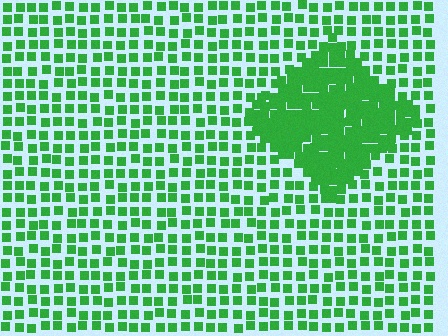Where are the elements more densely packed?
The elements are more densely packed inside the diamond boundary.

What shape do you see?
I see a diamond.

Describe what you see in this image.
The image contains small green elements arranged at two different densities. A diamond-shaped region is visible where the elements are more densely packed than the surrounding area.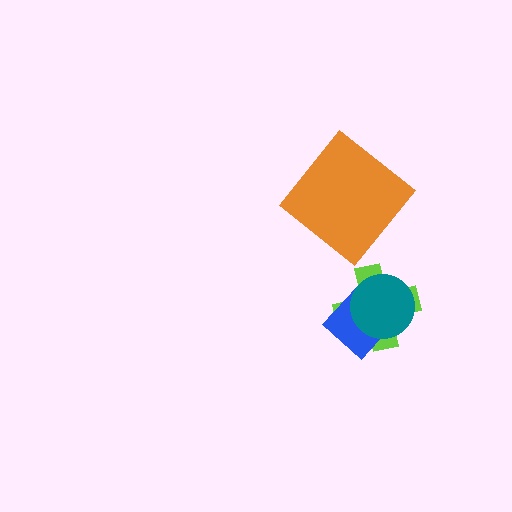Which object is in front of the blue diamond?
The teal circle is in front of the blue diamond.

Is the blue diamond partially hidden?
Yes, it is partially covered by another shape.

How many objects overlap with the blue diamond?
2 objects overlap with the blue diamond.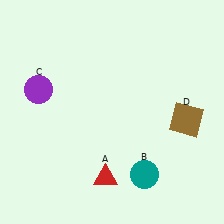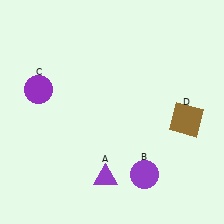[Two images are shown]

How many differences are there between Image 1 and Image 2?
There are 2 differences between the two images.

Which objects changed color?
A changed from red to purple. B changed from teal to purple.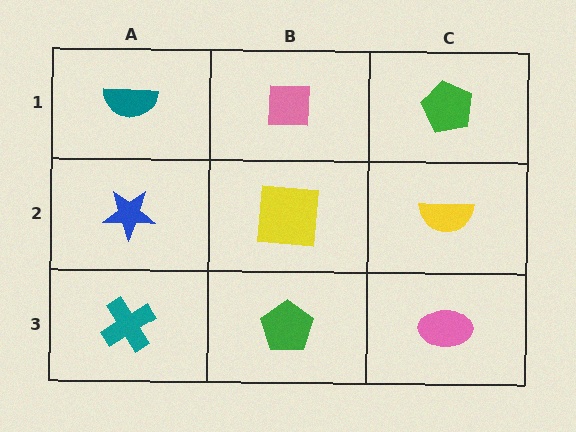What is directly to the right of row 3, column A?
A green pentagon.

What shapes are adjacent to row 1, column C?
A yellow semicircle (row 2, column C), a pink square (row 1, column B).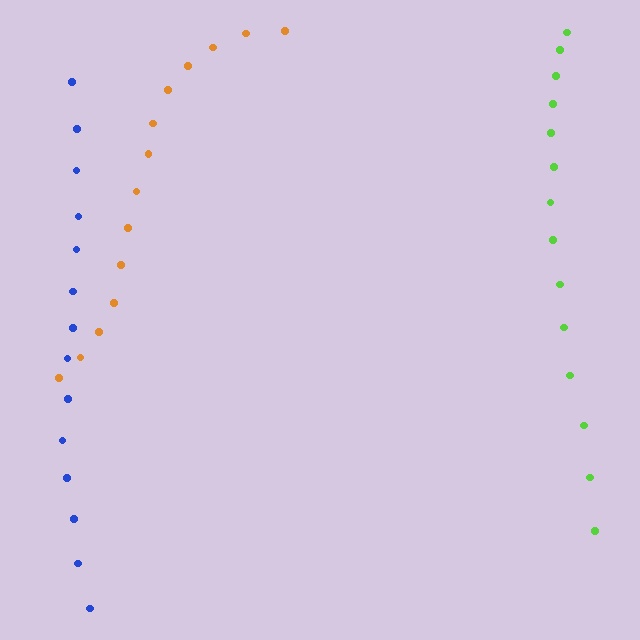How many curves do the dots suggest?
There are 3 distinct paths.